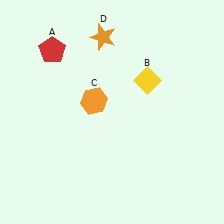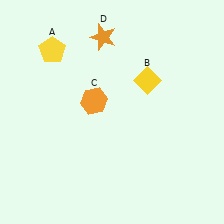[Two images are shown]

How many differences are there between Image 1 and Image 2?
There is 1 difference between the two images.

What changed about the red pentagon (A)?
In Image 1, A is red. In Image 2, it changed to yellow.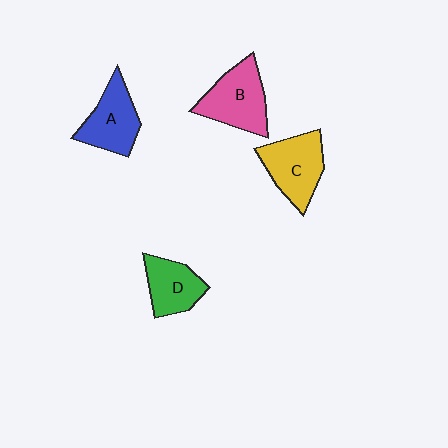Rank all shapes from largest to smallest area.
From largest to smallest: B (pink), C (yellow), A (blue), D (green).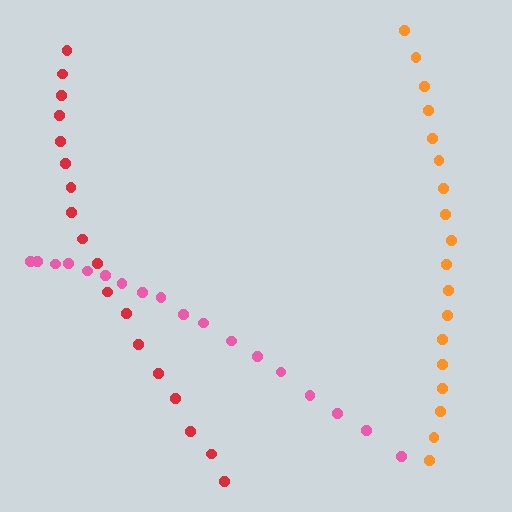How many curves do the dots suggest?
There are 3 distinct paths.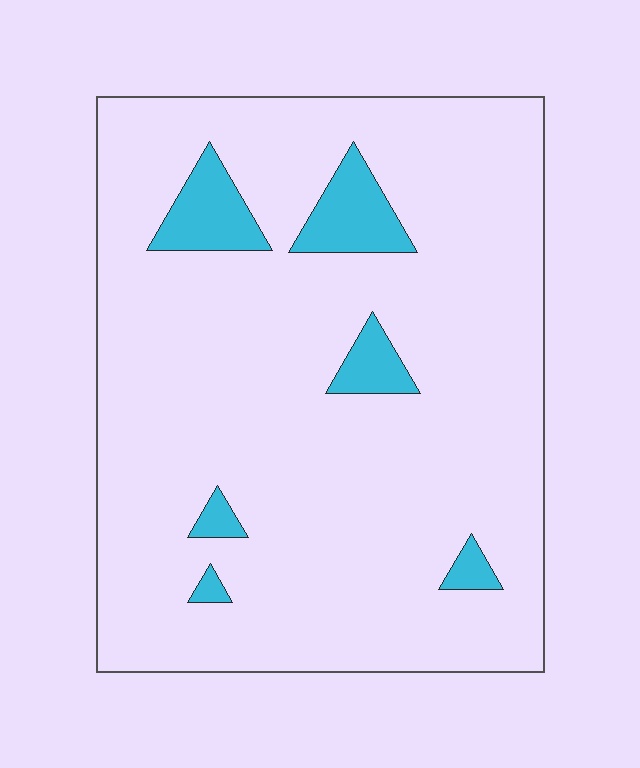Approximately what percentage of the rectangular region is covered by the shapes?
Approximately 10%.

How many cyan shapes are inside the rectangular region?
6.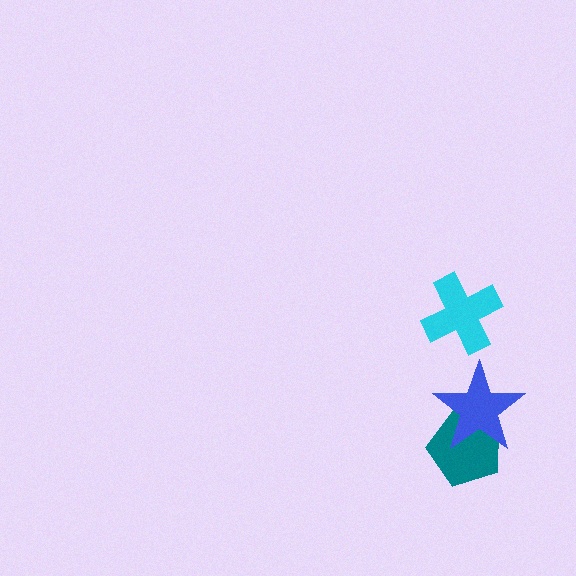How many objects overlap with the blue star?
1 object overlaps with the blue star.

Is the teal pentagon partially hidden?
Yes, it is partially covered by another shape.